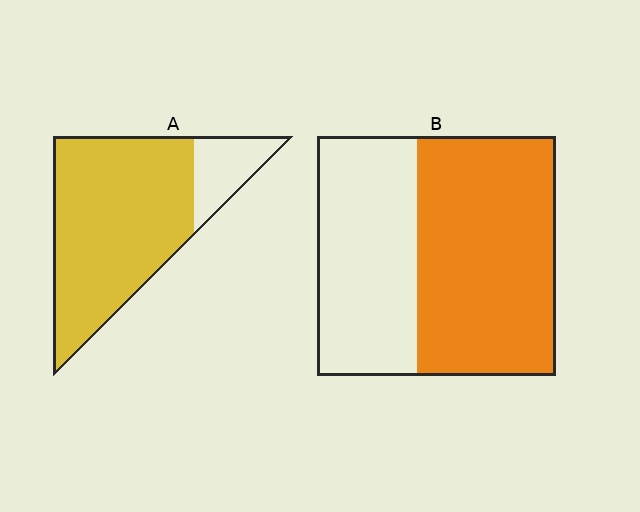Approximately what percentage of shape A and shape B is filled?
A is approximately 85% and B is approximately 60%.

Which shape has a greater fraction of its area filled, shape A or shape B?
Shape A.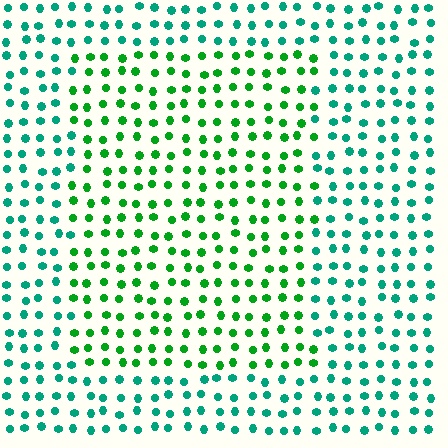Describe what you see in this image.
The image is filled with small teal elements in a uniform arrangement. A rectangle-shaped region is visible where the elements are tinted to a slightly different hue, forming a subtle color boundary.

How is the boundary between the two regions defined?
The boundary is defined purely by a slight shift in hue (about 37 degrees). Spacing, size, and orientation are identical on both sides.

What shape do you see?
I see a rectangle.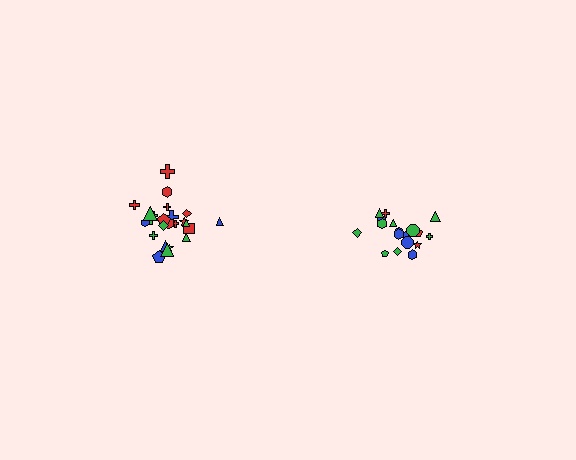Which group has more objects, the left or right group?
The left group.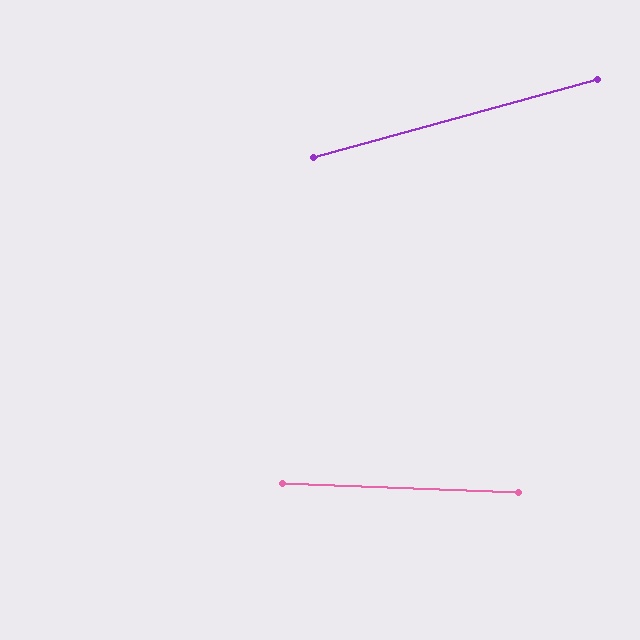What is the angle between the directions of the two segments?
Approximately 18 degrees.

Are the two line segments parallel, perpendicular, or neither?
Neither parallel nor perpendicular — they differ by about 18°.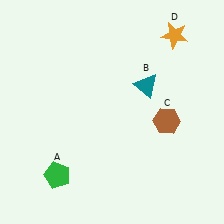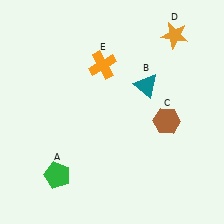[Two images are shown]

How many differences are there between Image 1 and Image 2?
There is 1 difference between the two images.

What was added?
An orange cross (E) was added in Image 2.